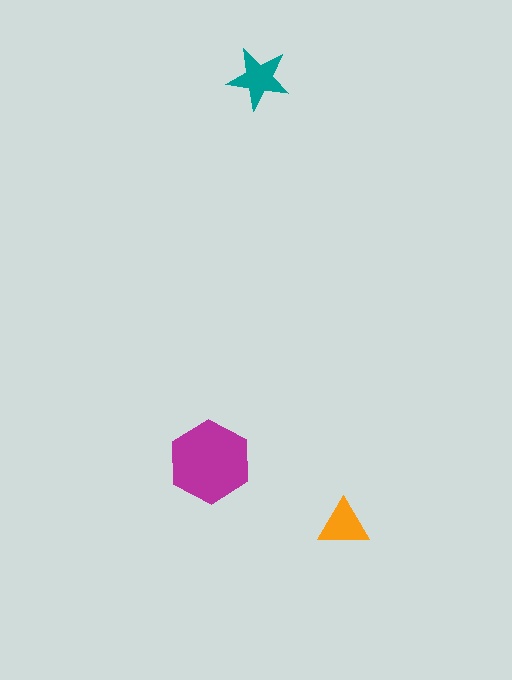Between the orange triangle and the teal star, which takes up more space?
The teal star.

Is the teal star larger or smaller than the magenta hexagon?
Smaller.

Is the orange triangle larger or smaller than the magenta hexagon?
Smaller.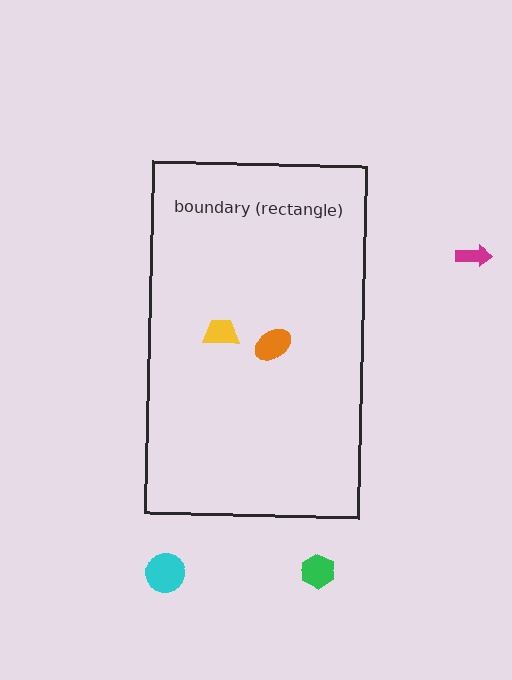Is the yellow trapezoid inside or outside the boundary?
Inside.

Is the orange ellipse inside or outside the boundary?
Inside.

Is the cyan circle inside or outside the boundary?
Outside.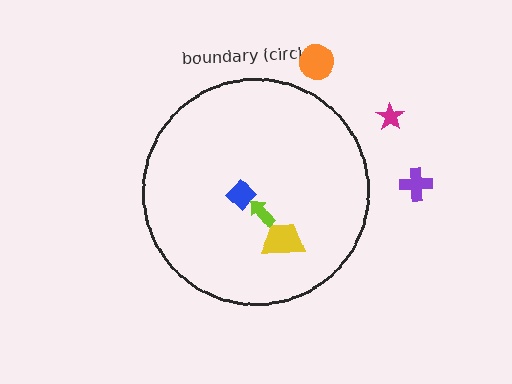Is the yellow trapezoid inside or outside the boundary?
Inside.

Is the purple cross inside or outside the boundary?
Outside.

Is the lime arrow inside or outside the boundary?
Inside.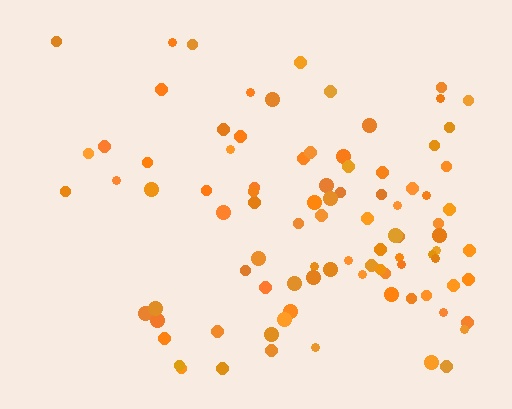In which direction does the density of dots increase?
From left to right, with the right side densest.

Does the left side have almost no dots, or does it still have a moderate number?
Still a moderate number, just noticeably fewer than the right.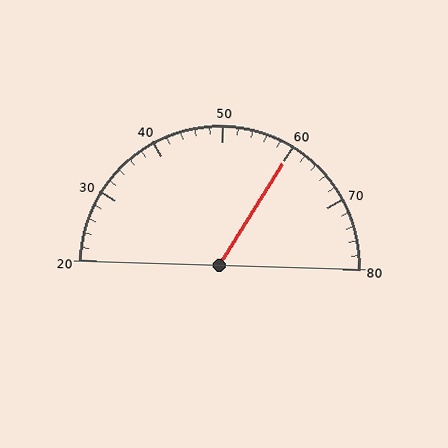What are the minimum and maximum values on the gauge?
The gauge ranges from 20 to 80.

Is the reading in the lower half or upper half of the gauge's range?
The reading is in the upper half of the range (20 to 80).